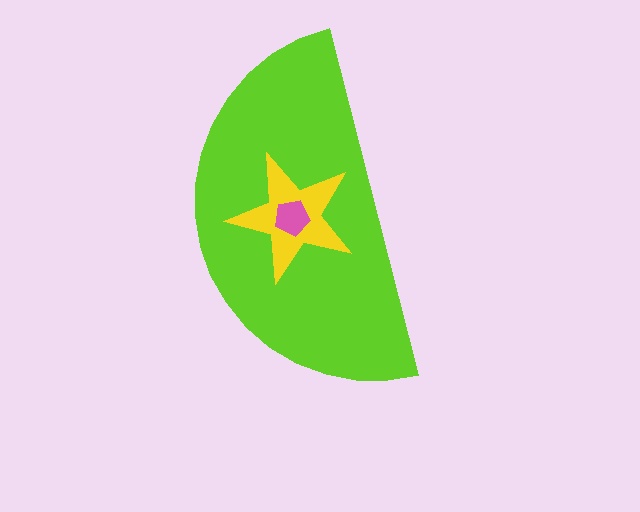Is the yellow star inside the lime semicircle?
Yes.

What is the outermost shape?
The lime semicircle.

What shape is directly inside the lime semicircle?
The yellow star.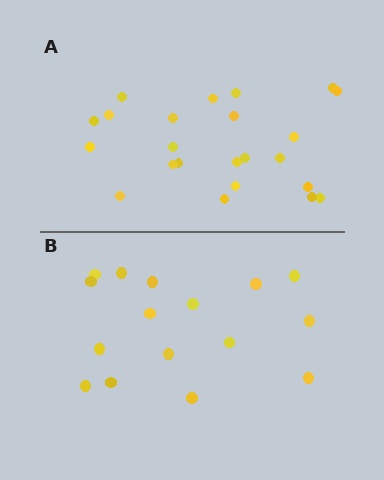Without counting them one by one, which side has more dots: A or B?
Region A (the top region) has more dots.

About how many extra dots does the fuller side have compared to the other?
Region A has roughly 8 or so more dots than region B.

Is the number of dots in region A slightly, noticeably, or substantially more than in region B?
Region A has noticeably more, but not dramatically so. The ratio is roughly 1.4 to 1.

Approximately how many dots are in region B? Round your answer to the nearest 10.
About 20 dots. (The exact count is 16, which rounds to 20.)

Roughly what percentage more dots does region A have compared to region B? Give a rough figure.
About 45% more.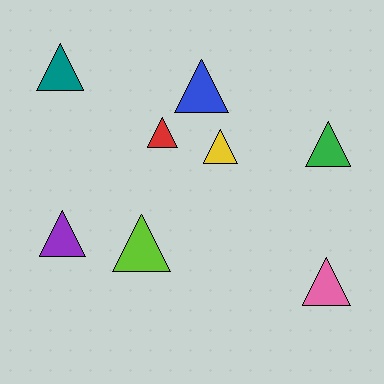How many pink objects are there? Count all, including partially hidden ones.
There is 1 pink object.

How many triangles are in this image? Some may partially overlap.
There are 8 triangles.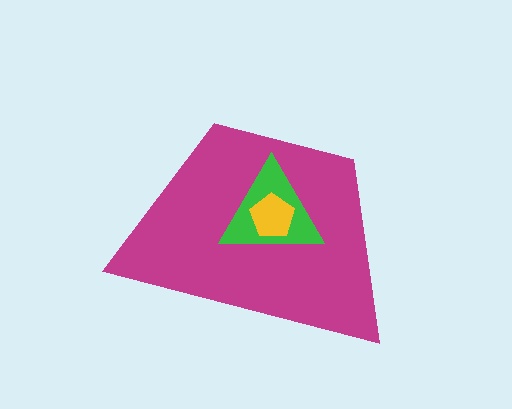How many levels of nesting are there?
3.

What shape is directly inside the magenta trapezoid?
The green triangle.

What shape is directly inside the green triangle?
The yellow pentagon.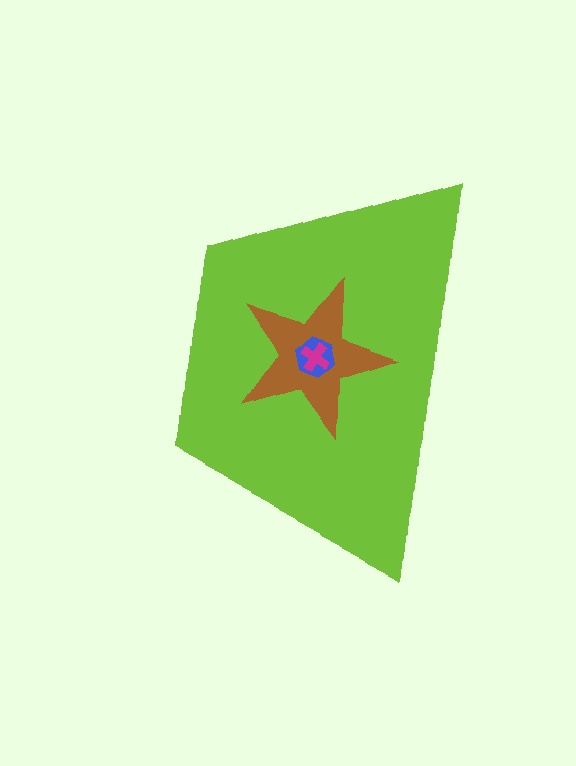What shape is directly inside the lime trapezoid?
The brown star.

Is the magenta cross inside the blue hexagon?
Yes.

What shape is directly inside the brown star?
The blue hexagon.